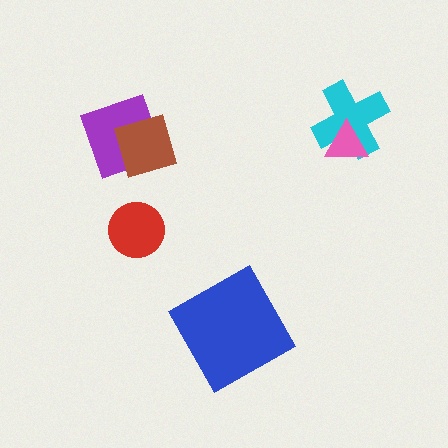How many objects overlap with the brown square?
1 object overlaps with the brown square.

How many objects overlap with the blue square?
0 objects overlap with the blue square.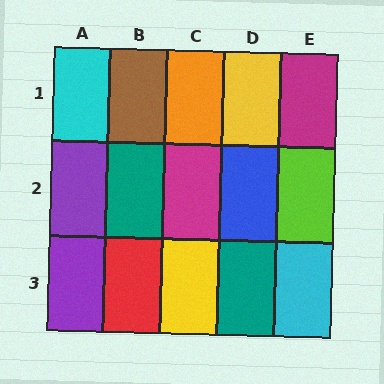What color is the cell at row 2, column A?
Purple.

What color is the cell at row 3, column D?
Teal.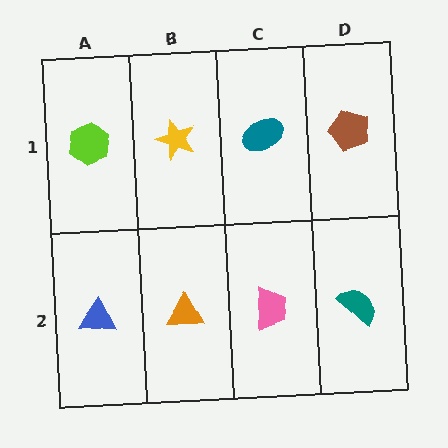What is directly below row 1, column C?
A pink trapezoid.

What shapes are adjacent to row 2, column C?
A teal ellipse (row 1, column C), an orange triangle (row 2, column B), a teal semicircle (row 2, column D).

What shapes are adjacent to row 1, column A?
A blue triangle (row 2, column A), a yellow star (row 1, column B).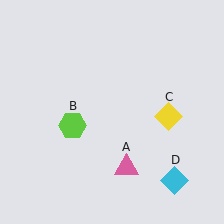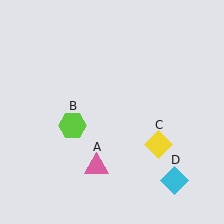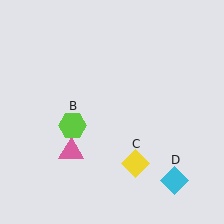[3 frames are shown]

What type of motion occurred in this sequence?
The pink triangle (object A), yellow diamond (object C) rotated clockwise around the center of the scene.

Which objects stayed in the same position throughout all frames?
Lime hexagon (object B) and cyan diamond (object D) remained stationary.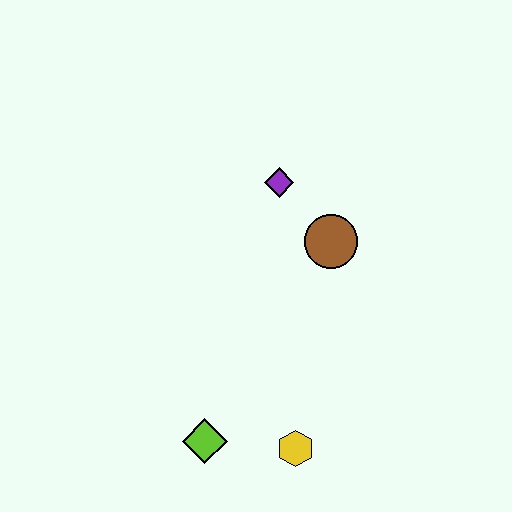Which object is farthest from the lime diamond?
The purple diamond is farthest from the lime diamond.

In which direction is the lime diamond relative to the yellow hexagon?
The lime diamond is to the left of the yellow hexagon.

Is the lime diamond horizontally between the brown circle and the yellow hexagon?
No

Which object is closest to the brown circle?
The purple diamond is closest to the brown circle.